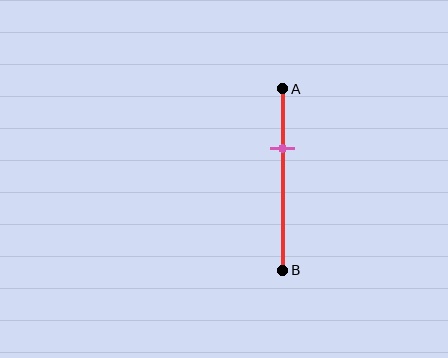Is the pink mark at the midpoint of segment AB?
No, the mark is at about 35% from A, not at the 50% midpoint.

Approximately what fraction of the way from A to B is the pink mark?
The pink mark is approximately 35% of the way from A to B.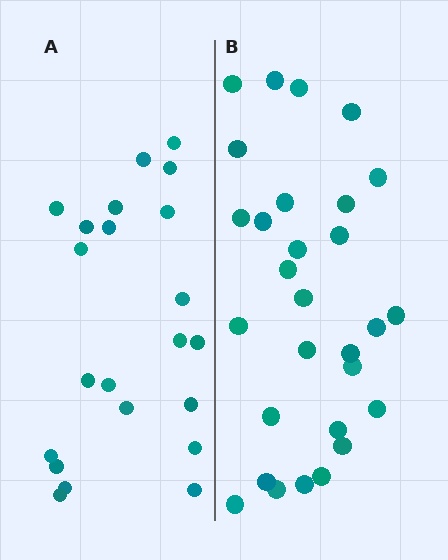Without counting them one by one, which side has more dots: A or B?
Region B (the right region) has more dots.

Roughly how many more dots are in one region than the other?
Region B has roughly 8 or so more dots than region A.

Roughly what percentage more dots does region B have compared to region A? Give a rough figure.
About 30% more.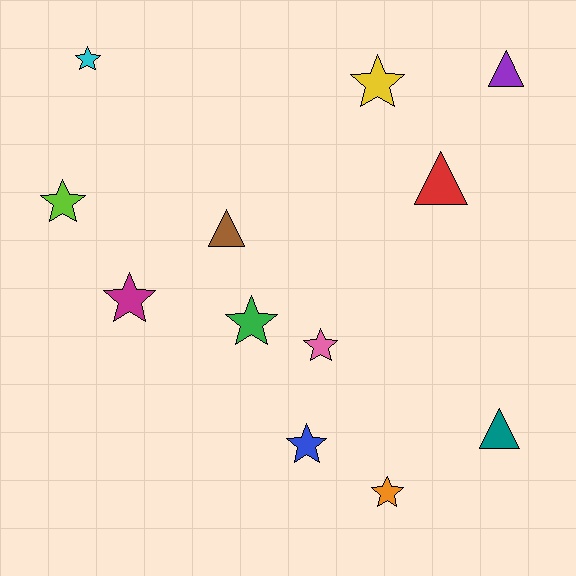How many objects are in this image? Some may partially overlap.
There are 12 objects.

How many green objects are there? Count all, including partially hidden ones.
There is 1 green object.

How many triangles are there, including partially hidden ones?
There are 4 triangles.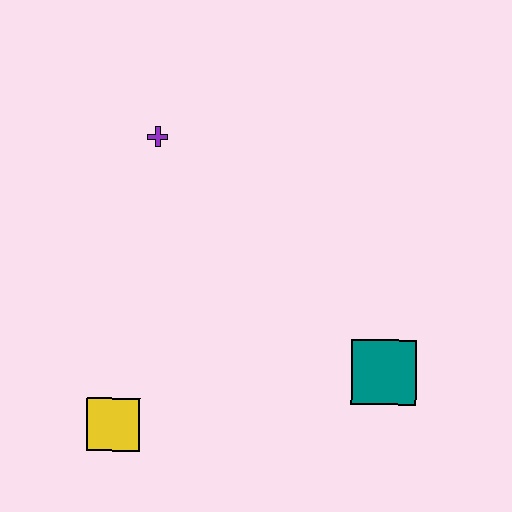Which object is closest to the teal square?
The yellow square is closest to the teal square.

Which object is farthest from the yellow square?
The purple cross is farthest from the yellow square.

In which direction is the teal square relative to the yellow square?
The teal square is to the right of the yellow square.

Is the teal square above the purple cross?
No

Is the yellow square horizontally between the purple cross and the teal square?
No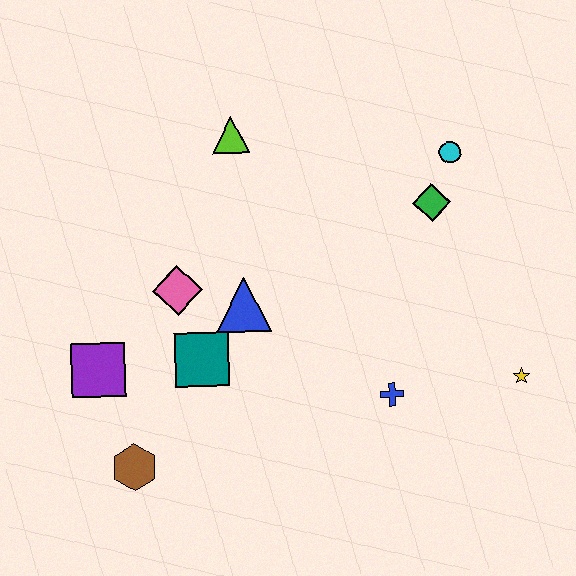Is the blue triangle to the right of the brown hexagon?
Yes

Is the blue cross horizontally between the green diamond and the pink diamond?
Yes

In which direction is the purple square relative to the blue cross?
The purple square is to the left of the blue cross.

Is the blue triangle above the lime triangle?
No